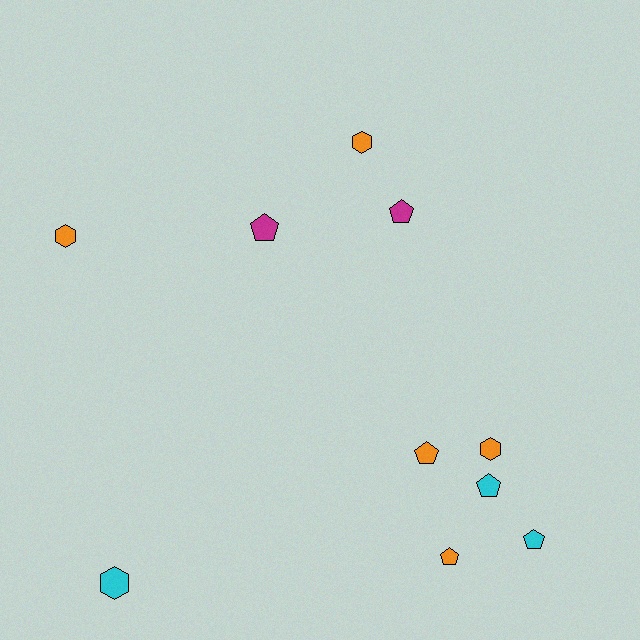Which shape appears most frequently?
Pentagon, with 6 objects.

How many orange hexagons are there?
There are 3 orange hexagons.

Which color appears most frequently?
Orange, with 5 objects.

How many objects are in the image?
There are 10 objects.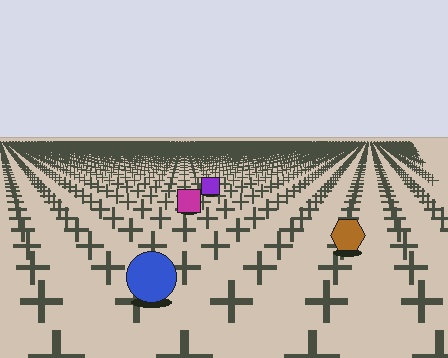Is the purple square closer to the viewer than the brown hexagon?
No. The brown hexagon is closer — you can tell from the texture gradient: the ground texture is coarser near it.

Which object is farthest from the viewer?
The purple square is farthest from the viewer. It appears smaller and the ground texture around it is denser.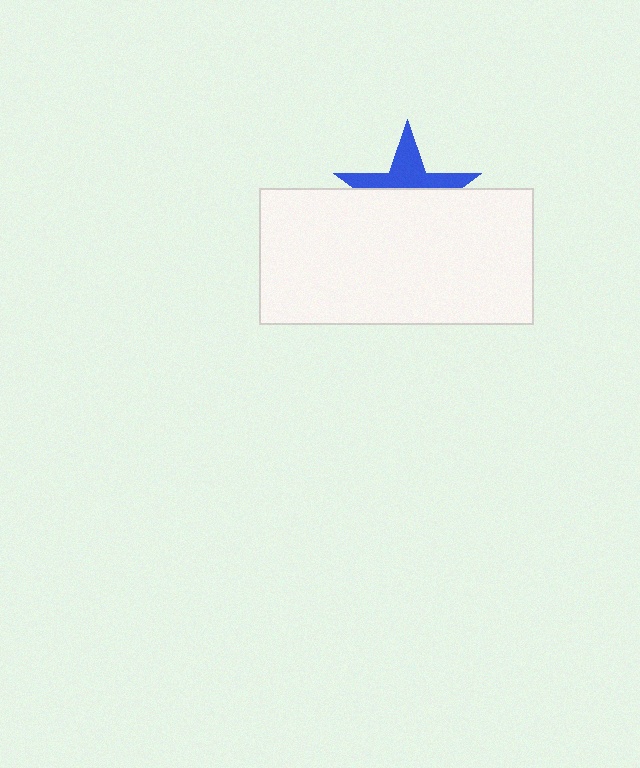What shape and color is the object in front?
The object in front is a white rectangle.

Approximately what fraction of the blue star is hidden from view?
Roughly 60% of the blue star is hidden behind the white rectangle.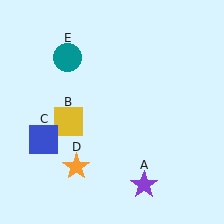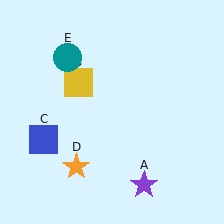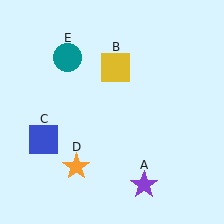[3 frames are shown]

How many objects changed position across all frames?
1 object changed position: yellow square (object B).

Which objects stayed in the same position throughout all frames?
Purple star (object A) and blue square (object C) and orange star (object D) and teal circle (object E) remained stationary.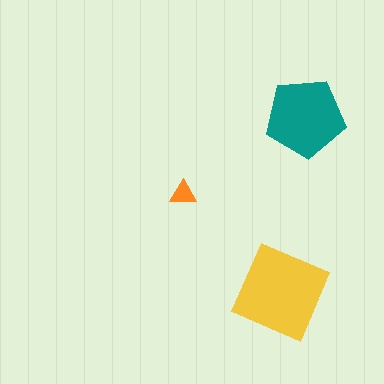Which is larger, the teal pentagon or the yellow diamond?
The yellow diamond.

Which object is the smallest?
The orange triangle.